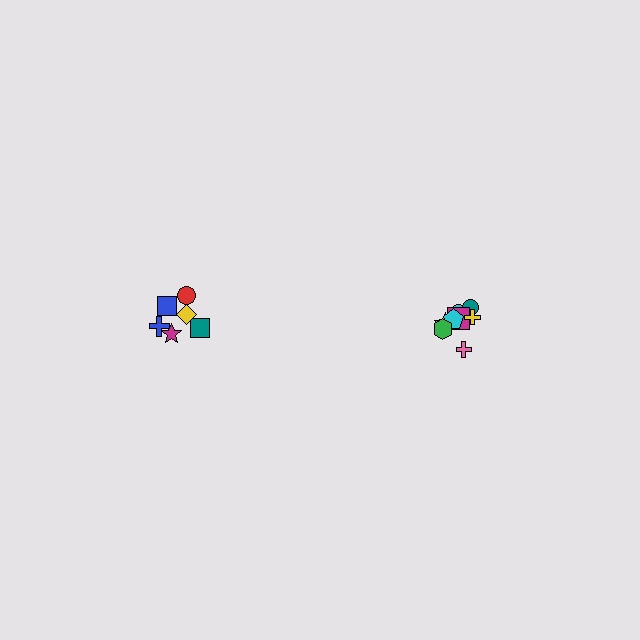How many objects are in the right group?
There are 8 objects.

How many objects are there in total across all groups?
There are 14 objects.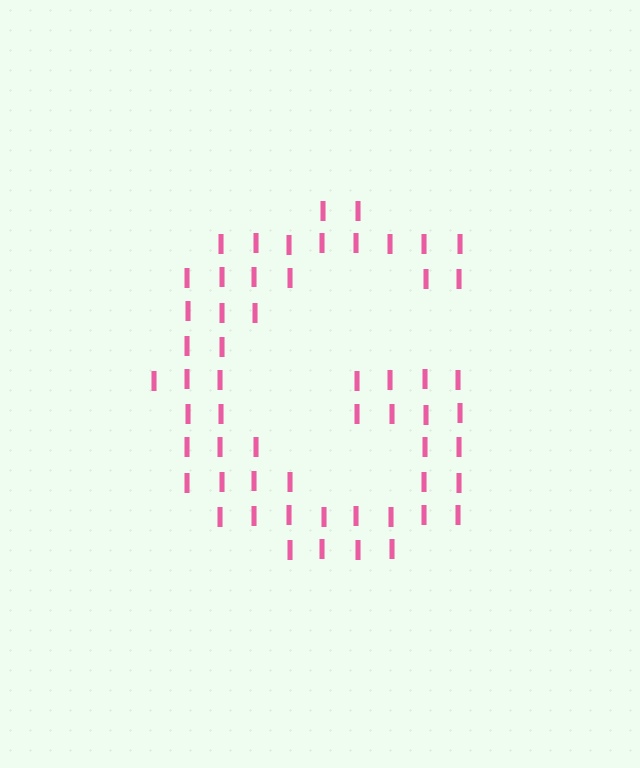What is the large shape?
The large shape is the letter G.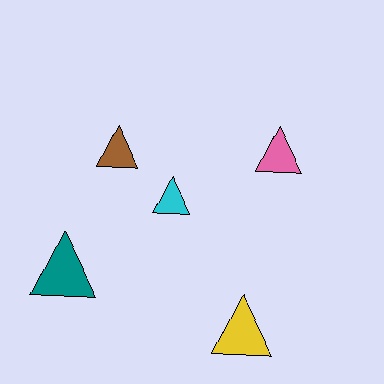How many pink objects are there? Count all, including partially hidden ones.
There is 1 pink object.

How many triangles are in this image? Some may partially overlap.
There are 5 triangles.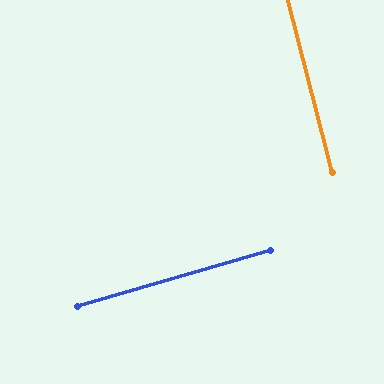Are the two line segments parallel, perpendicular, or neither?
Perpendicular — they meet at approximately 88°.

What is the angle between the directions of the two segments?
Approximately 88 degrees.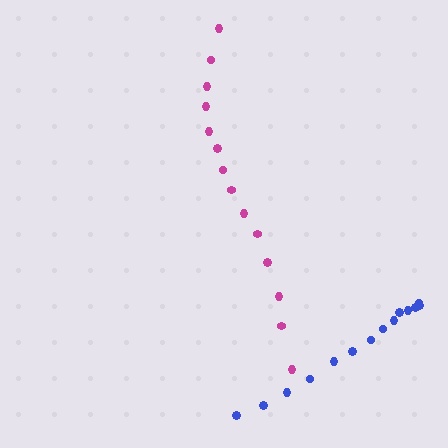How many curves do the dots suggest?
There are 2 distinct paths.